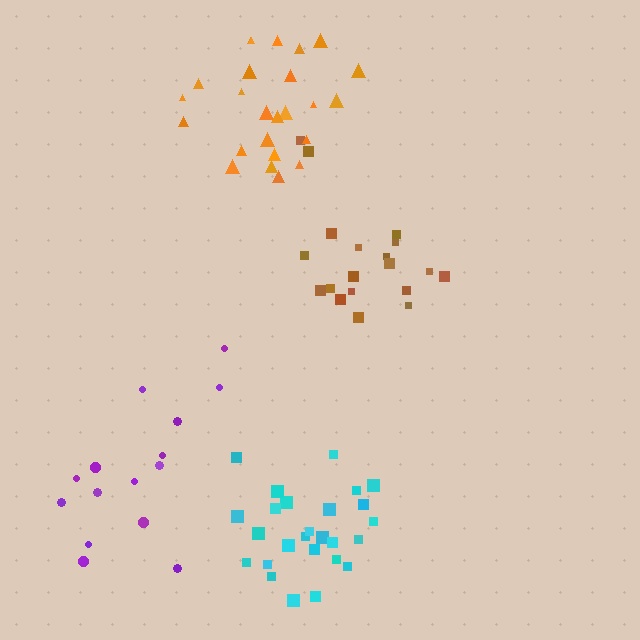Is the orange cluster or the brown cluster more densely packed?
Brown.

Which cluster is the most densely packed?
Cyan.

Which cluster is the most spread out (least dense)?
Purple.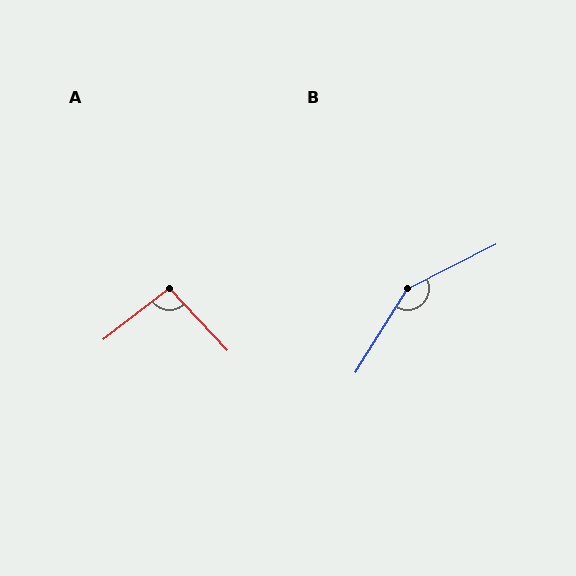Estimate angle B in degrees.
Approximately 149 degrees.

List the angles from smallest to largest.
A (95°), B (149°).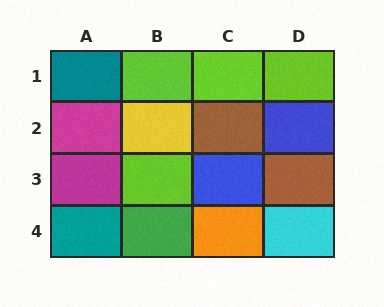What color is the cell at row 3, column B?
Lime.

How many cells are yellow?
1 cell is yellow.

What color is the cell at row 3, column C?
Blue.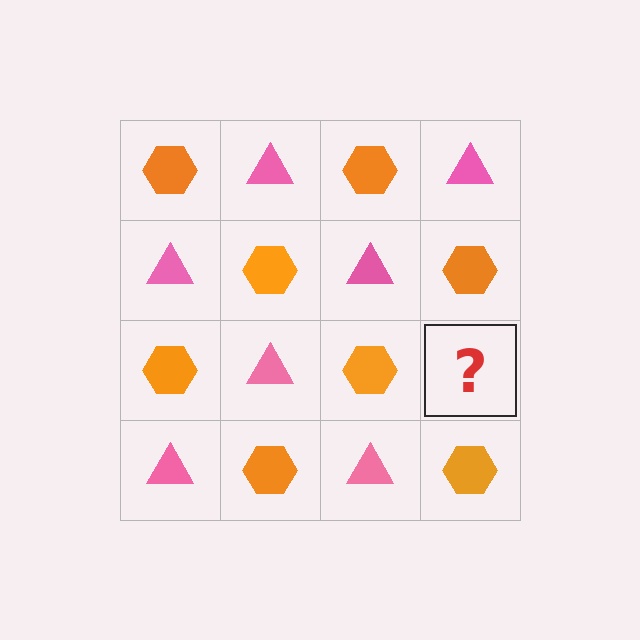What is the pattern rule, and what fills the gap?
The rule is that it alternates orange hexagon and pink triangle in a checkerboard pattern. The gap should be filled with a pink triangle.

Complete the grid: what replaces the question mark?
The question mark should be replaced with a pink triangle.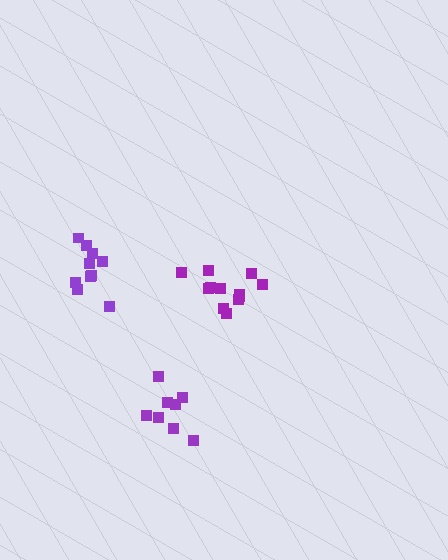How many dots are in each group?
Group 1: 8 dots, Group 2: 12 dots, Group 3: 10 dots (30 total).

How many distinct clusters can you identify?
There are 3 distinct clusters.